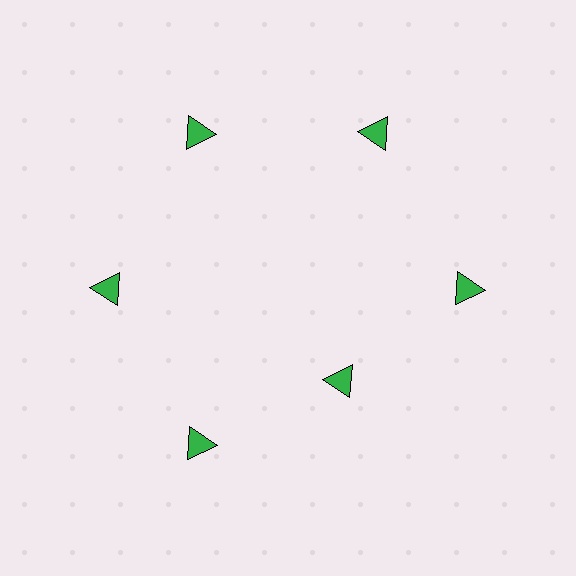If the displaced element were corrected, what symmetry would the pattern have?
It would have 6-fold rotational symmetry — the pattern would map onto itself every 60 degrees.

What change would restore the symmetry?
The symmetry would be restored by moving it outward, back onto the ring so that all 6 triangles sit at equal angles and equal distance from the center.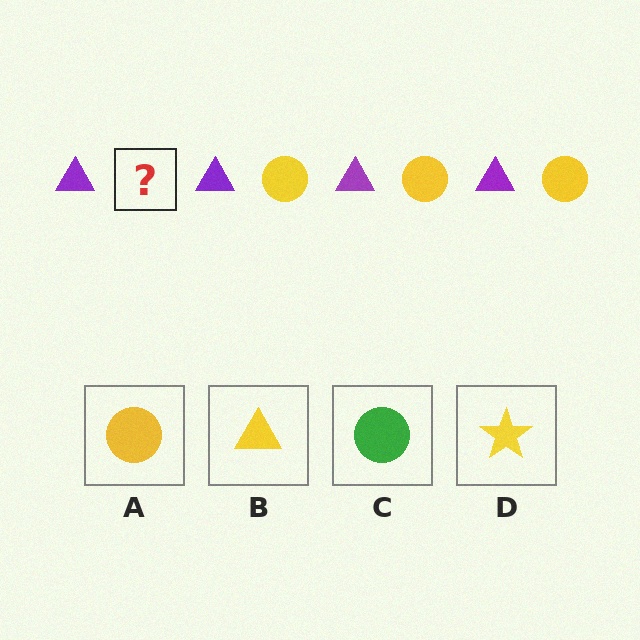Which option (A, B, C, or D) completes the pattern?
A.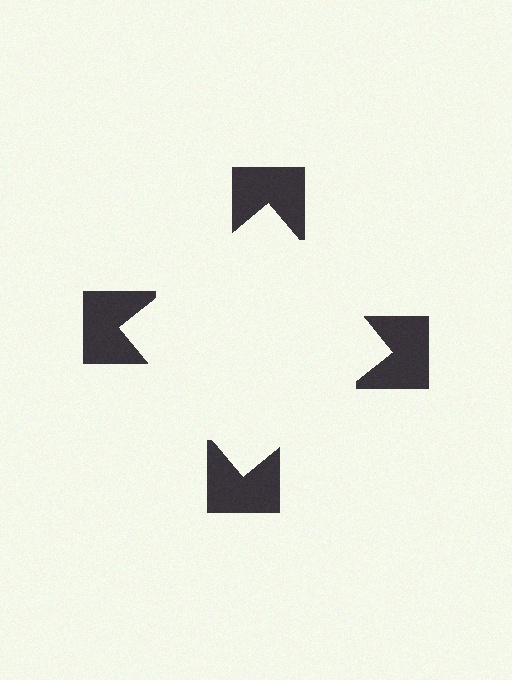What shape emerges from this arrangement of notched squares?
An illusory square — its edges are inferred from the aligned wedge cuts in the notched squares, not physically drawn.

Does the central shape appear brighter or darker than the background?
It typically appears slightly brighter than the background, even though no actual brightness change is drawn.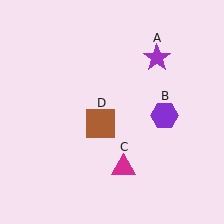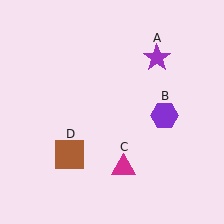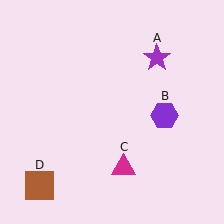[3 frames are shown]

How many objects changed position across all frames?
1 object changed position: brown square (object D).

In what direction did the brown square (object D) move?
The brown square (object D) moved down and to the left.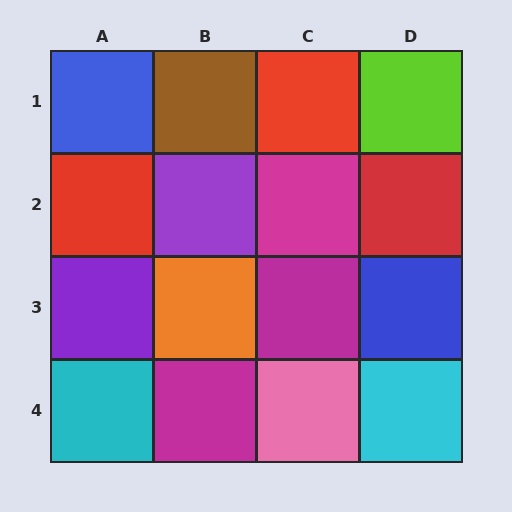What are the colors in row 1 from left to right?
Blue, brown, red, lime.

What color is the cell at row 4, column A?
Cyan.